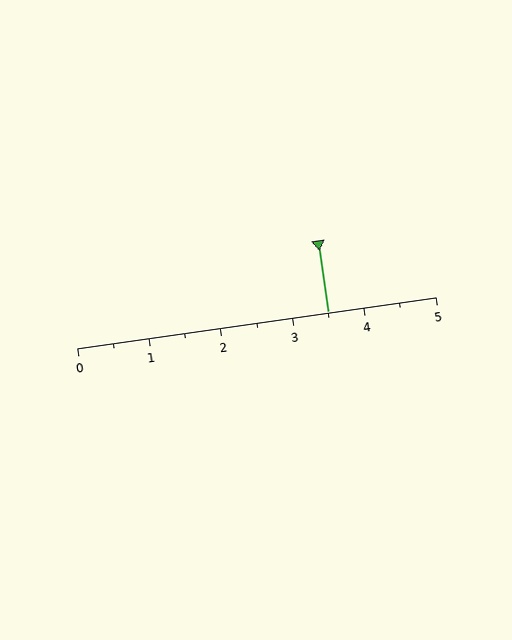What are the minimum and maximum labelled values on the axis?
The axis runs from 0 to 5.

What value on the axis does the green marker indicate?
The marker indicates approximately 3.5.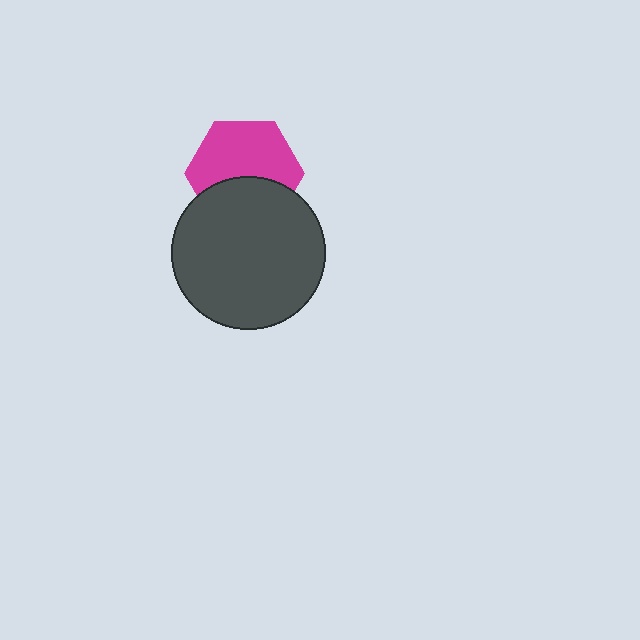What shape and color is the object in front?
The object in front is a dark gray circle.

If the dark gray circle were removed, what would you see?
You would see the complete magenta hexagon.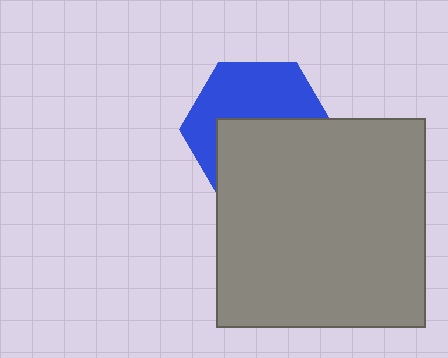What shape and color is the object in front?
The object in front is a gray square.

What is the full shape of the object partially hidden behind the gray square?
The partially hidden object is a blue hexagon.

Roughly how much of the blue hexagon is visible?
About half of it is visible (roughly 48%).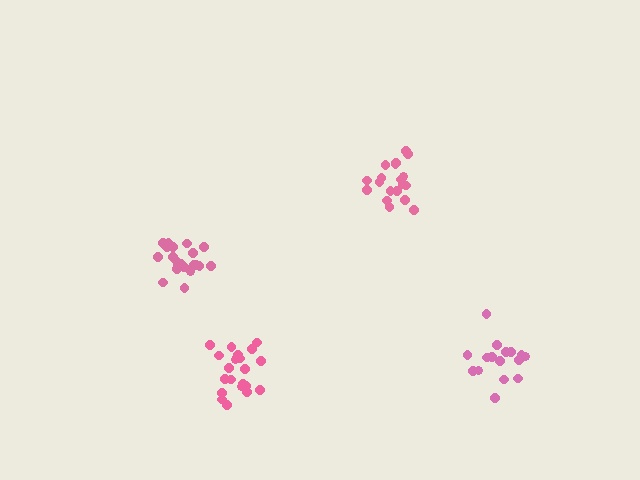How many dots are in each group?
Group 1: 21 dots, Group 2: 19 dots, Group 3: 21 dots, Group 4: 16 dots (77 total).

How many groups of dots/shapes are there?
There are 4 groups.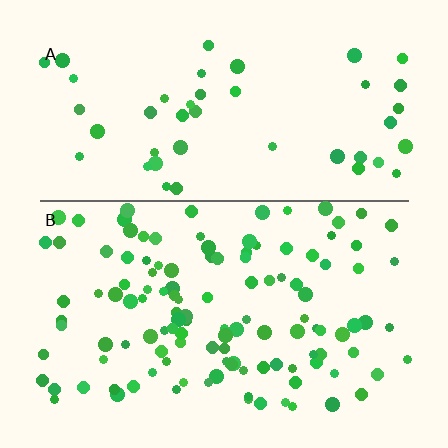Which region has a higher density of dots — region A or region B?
B (the bottom).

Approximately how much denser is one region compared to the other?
Approximately 2.7× — region B over region A.